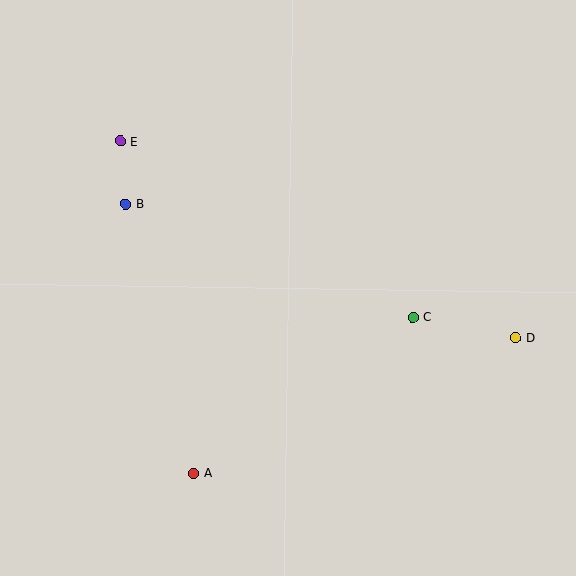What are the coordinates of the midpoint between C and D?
The midpoint between C and D is at (464, 327).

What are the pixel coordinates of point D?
Point D is at (516, 337).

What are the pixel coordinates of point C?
Point C is at (413, 317).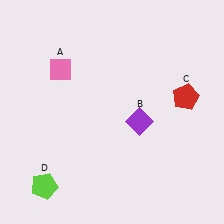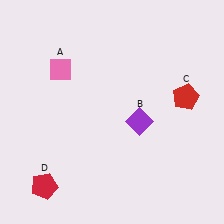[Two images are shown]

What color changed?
The pentagon (D) changed from lime in Image 1 to red in Image 2.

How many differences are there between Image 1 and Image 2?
There is 1 difference between the two images.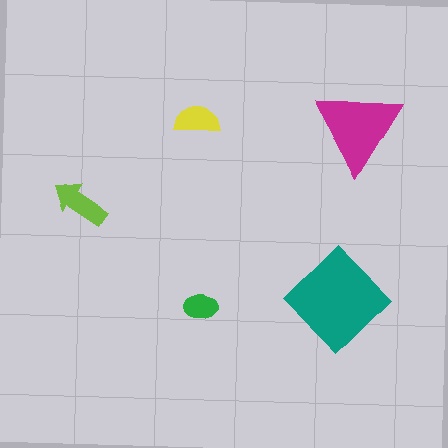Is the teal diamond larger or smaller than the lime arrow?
Larger.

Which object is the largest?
The teal diamond.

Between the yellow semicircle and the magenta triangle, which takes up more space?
The magenta triangle.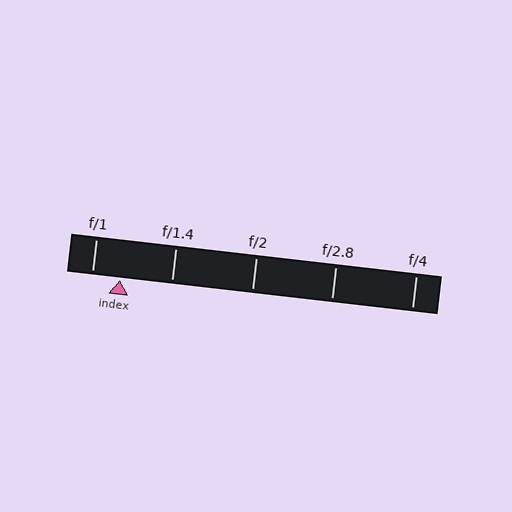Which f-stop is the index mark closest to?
The index mark is closest to f/1.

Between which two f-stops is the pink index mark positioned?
The index mark is between f/1 and f/1.4.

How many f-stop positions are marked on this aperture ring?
There are 5 f-stop positions marked.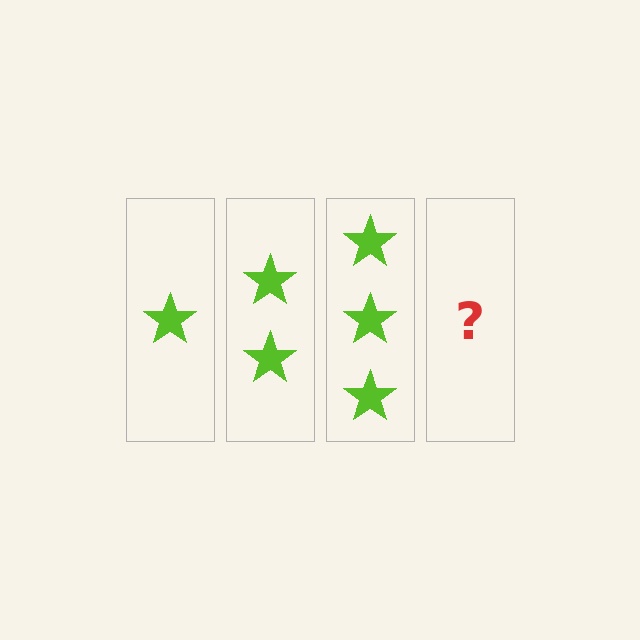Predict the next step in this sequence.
The next step is 4 stars.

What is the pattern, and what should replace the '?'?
The pattern is that each step adds one more star. The '?' should be 4 stars.